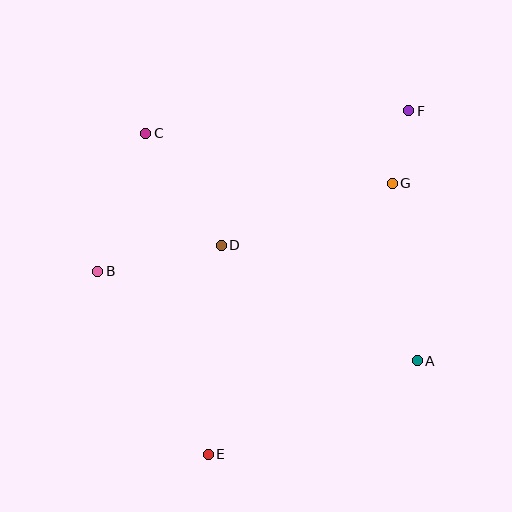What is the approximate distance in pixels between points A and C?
The distance between A and C is approximately 354 pixels.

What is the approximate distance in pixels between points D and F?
The distance between D and F is approximately 231 pixels.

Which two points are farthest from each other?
Points E and F are farthest from each other.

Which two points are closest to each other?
Points F and G are closest to each other.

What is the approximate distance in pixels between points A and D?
The distance between A and D is approximately 228 pixels.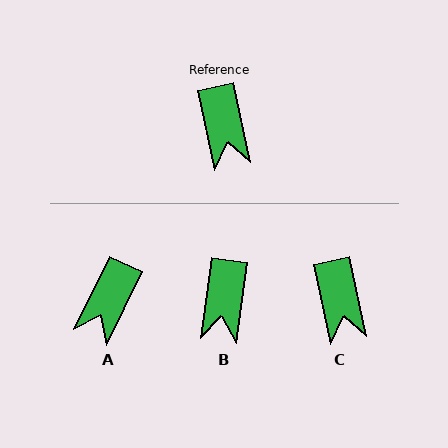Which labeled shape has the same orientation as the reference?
C.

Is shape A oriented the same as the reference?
No, it is off by about 38 degrees.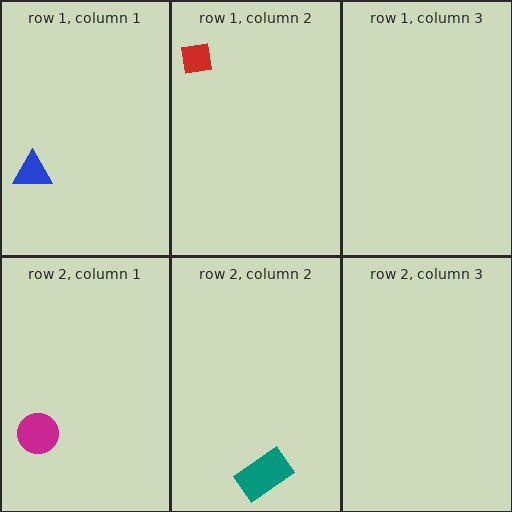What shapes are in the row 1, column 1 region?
The blue triangle.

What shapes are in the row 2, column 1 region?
The magenta circle.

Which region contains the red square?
The row 1, column 2 region.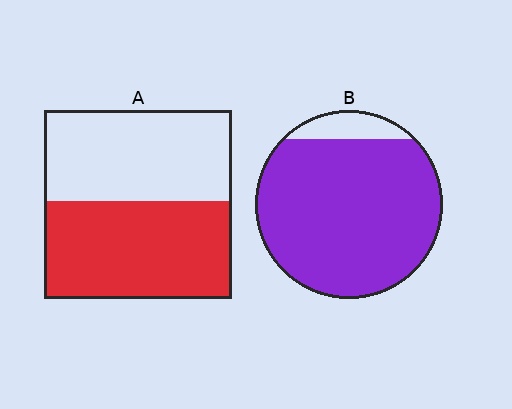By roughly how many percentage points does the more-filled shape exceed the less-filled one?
By roughly 40 percentage points (B over A).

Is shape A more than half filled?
Roughly half.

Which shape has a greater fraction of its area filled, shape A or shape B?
Shape B.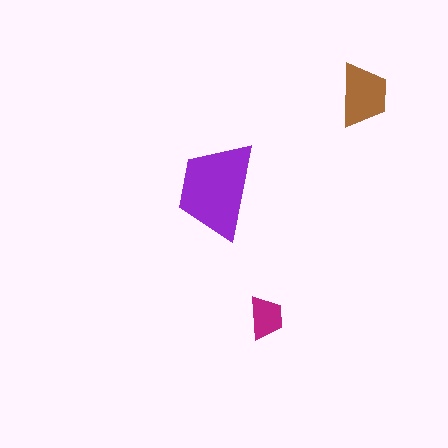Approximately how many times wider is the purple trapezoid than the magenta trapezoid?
About 2 times wider.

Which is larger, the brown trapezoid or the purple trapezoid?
The purple one.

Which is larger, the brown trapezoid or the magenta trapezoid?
The brown one.